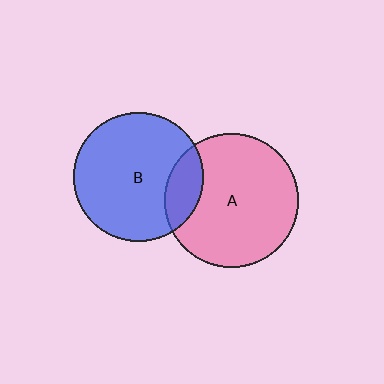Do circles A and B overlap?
Yes.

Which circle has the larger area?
Circle A (pink).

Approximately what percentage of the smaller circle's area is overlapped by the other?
Approximately 15%.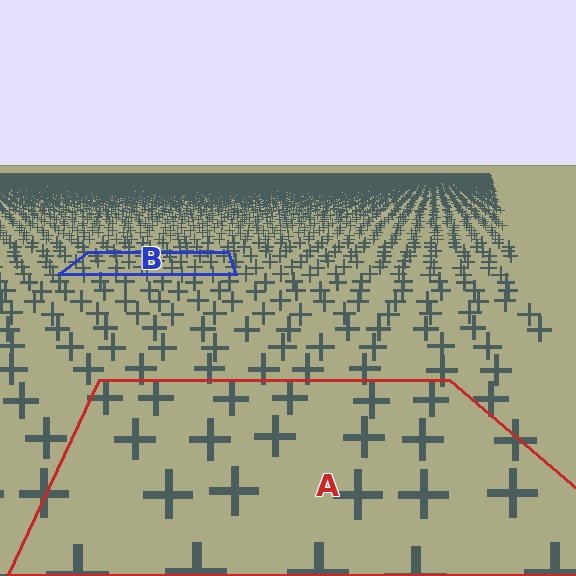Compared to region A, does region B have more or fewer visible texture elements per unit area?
Region B has more texture elements per unit area — they are packed more densely because it is farther away.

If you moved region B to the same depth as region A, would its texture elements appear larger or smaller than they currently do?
They would appear larger. At a closer depth, the same texture elements are projected at a bigger on-screen size.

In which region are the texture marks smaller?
The texture marks are smaller in region B, because it is farther away.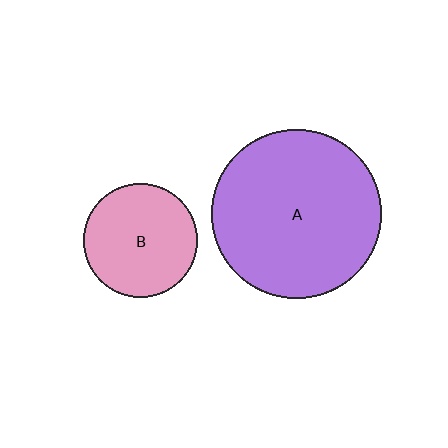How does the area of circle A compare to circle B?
Approximately 2.2 times.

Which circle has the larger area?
Circle A (purple).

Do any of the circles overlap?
No, none of the circles overlap.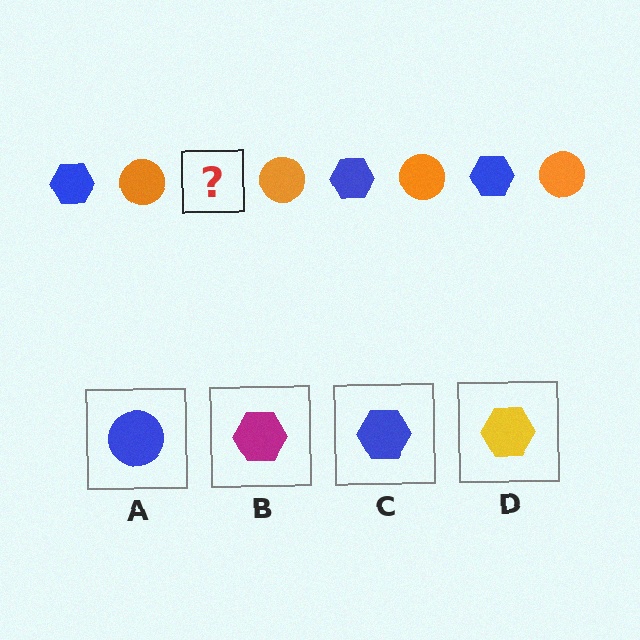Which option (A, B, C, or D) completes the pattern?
C.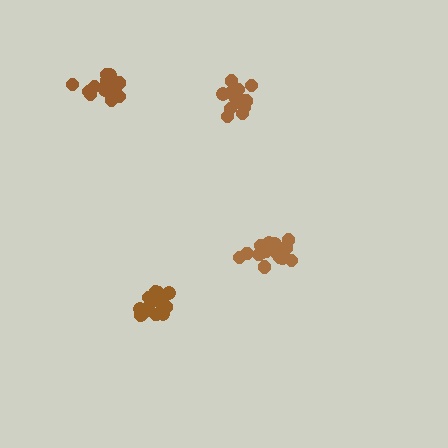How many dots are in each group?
Group 1: 16 dots, Group 2: 17 dots, Group 3: 16 dots, Group 4: 18 dots (67 total).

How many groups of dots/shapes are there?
There are 4 groups.